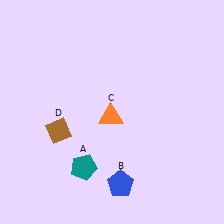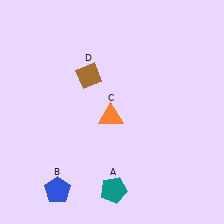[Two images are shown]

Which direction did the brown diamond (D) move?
The brown diamond (D) moved up.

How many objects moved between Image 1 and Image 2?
3 objects moved between the two images.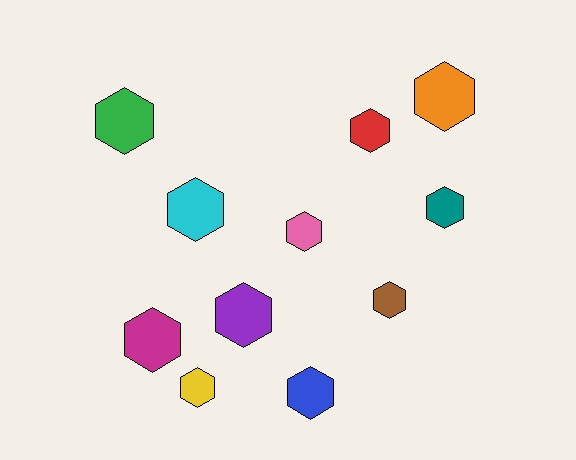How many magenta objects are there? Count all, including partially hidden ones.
There is 1 magenta object.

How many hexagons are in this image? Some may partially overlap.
There are 11 hexagons.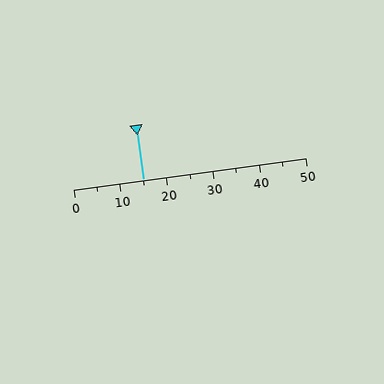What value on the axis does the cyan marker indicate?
The marker indicates approximately 15.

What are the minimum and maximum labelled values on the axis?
The axis runs from 0 to 50.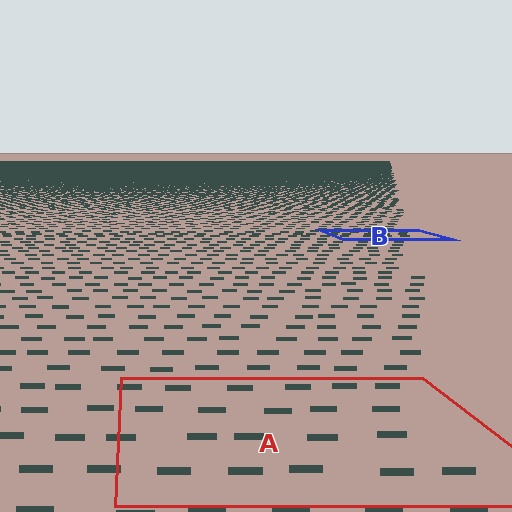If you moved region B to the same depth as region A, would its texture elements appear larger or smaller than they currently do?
They would appear larger. At a closer depth, the same texture elements are projected at a bigger on-screen size.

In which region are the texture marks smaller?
The texture marks are smaller in region B, because it is farther away.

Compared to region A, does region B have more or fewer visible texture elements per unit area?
Region B has more texture elements per unit area — they are packed more densely because it is farther away.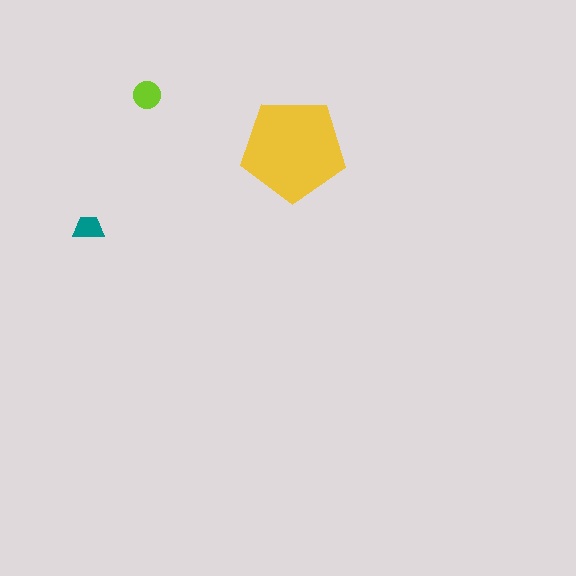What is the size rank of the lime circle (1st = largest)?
2nd.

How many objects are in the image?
There are 3 objects in the image.